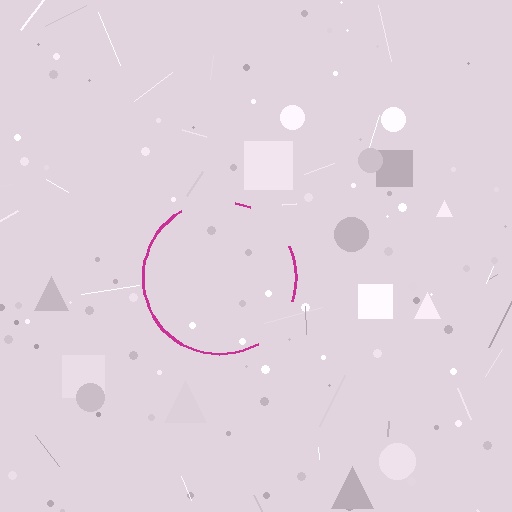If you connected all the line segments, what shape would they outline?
They would outline a circle.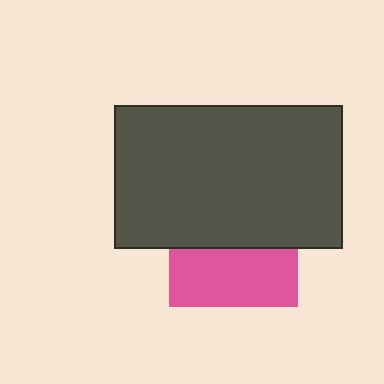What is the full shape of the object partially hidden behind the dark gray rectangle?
The partially hidden object is a pink square.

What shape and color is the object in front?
The object in front is a dark gray rectangle.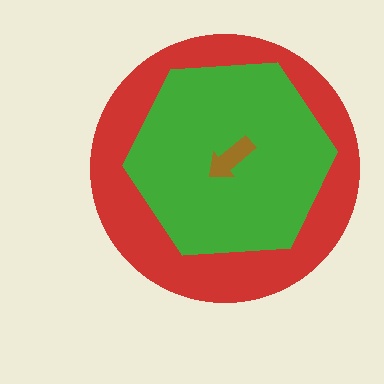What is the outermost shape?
The red circle.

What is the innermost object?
The brown arrow.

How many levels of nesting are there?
3.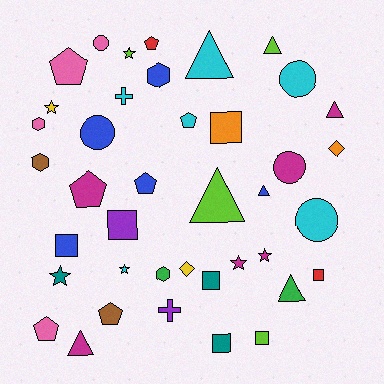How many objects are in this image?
There are 40 objects.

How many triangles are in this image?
There are 7 triangles.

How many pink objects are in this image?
There are 4 pink objects.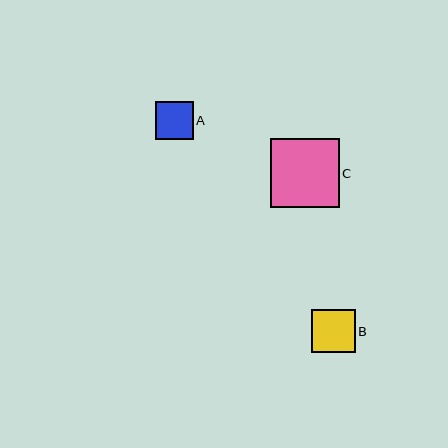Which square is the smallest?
Square A is the smallest with a size of approximately 38 pixels.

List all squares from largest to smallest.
From largest to smallest: C, B, A.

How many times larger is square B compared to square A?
Square B is approximately 1.1 times the size of square A.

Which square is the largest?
Square C is the largest with a size of approximately 69 pixels.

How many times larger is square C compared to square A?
Square C is approximately 1.8 times the size of square A.